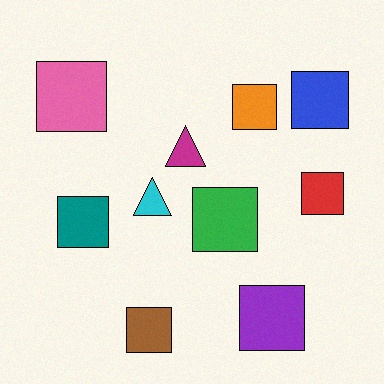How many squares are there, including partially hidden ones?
There are 8 squares.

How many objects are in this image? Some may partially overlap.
There are 10 objects.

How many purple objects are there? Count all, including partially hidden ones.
There is 1 purple object.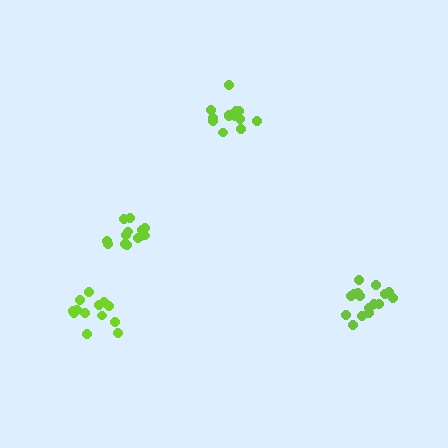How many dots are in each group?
Group 1: 13 dots, Group 2: 13 dots, Group 3: 16 dots, Group 4: 15 dots (57 total).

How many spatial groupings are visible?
There are 4 spatial groupings.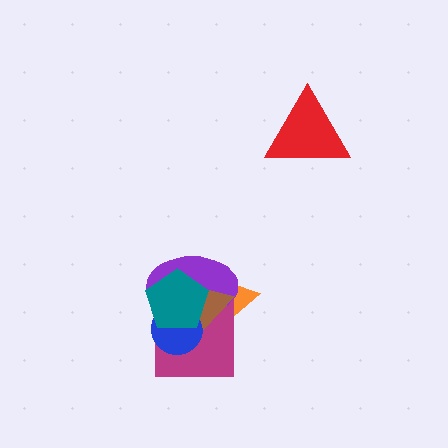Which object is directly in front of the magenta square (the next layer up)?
The blue circle is directly in front of the magenta square.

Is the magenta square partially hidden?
Yes, it is partially covered by another shape.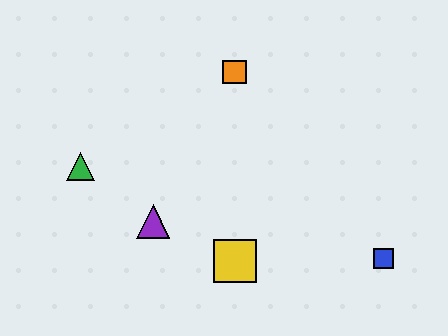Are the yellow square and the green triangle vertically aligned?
No, the yellow square is at x≈235 and the green triangle is at x≈80.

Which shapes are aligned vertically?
The red triangle, the yellow square, the orange square are aligned vertically.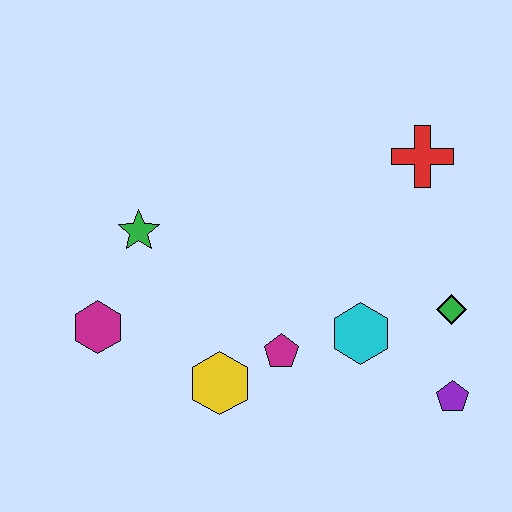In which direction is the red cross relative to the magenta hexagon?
The red cross is to the right of the magenta hexagon.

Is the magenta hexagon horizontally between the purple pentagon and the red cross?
No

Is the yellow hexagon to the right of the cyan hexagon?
No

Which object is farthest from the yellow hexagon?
The red cross is farthest from the yellow hexagon.